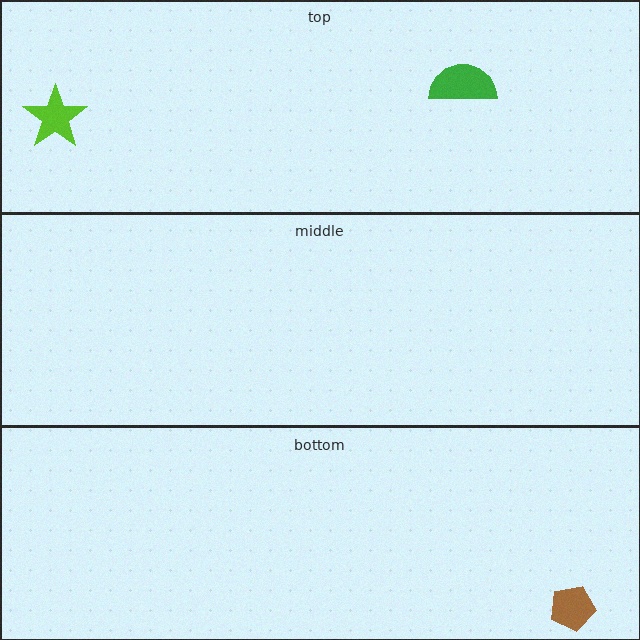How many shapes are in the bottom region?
1.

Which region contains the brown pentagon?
The bottom region.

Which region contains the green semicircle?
The top region.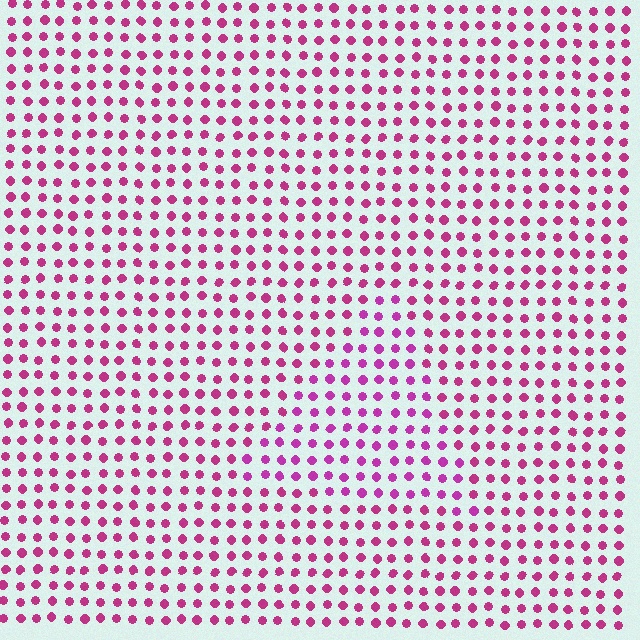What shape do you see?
I see a triangle.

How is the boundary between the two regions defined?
The boundary is defined purely by a slight shift in hue (about 17 degrees). Spacing, size, and orientation are identical on both sides.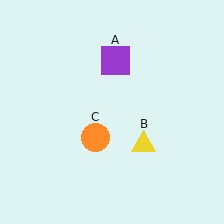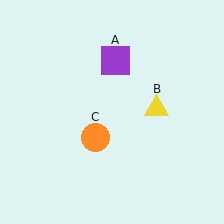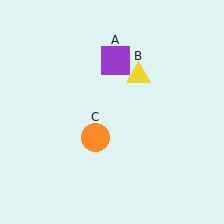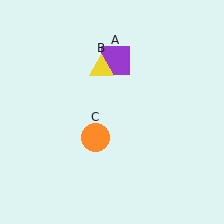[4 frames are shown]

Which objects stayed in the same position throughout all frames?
Purple square (object A) and orange circle (object C) remained stationary.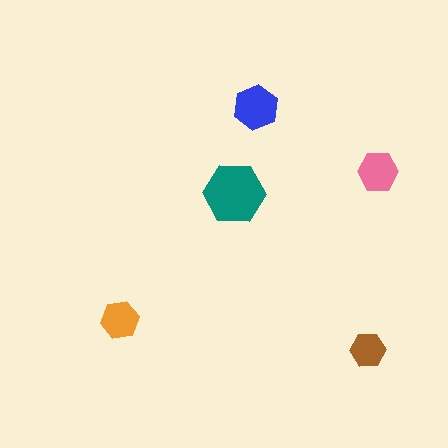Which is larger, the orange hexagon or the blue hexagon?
The blue one.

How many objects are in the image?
There are 5 objects in the image.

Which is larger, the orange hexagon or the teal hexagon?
The teal one.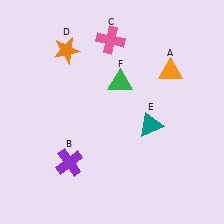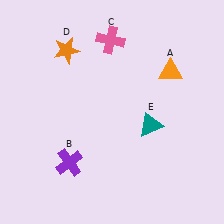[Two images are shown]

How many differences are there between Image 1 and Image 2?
There is 1 difference between the two images.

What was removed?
The green triangle (F) was removed in Image 2.